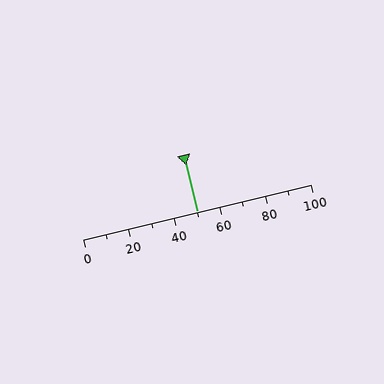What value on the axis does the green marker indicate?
The marker indicates approximately 50.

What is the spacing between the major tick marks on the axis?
The major ticks are spaced 20 apart.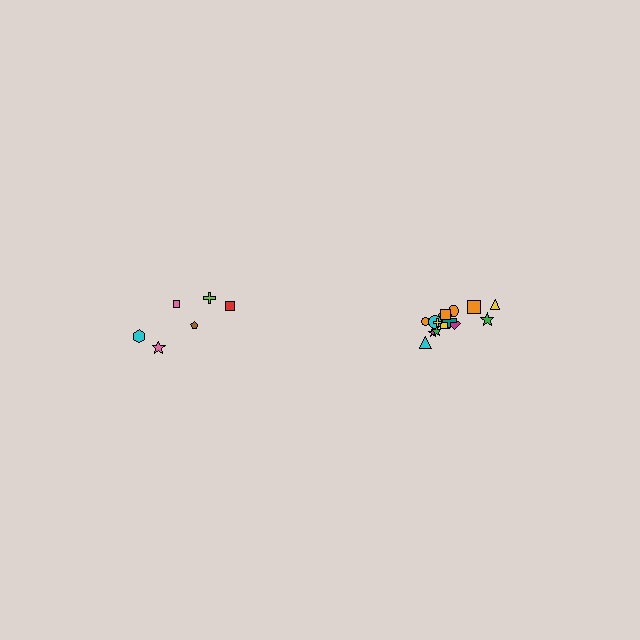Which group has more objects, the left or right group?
The right group.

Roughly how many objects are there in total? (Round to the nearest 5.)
Roughly 20 objects in total.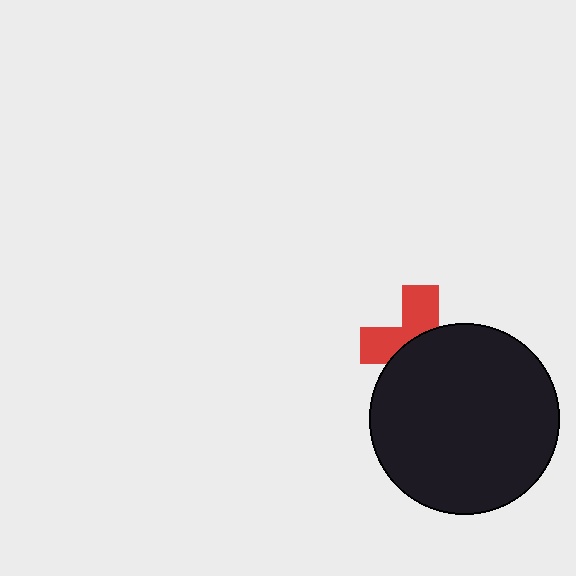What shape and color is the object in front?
The object in front is a black circle.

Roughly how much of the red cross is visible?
A small part of it is visible (roughly 43%).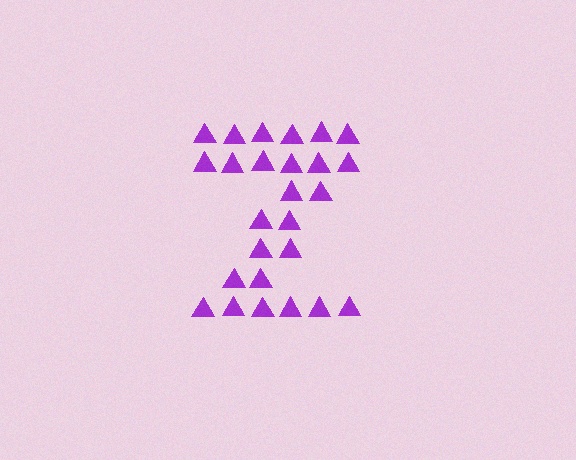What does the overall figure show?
The overall figure shows the letter Z.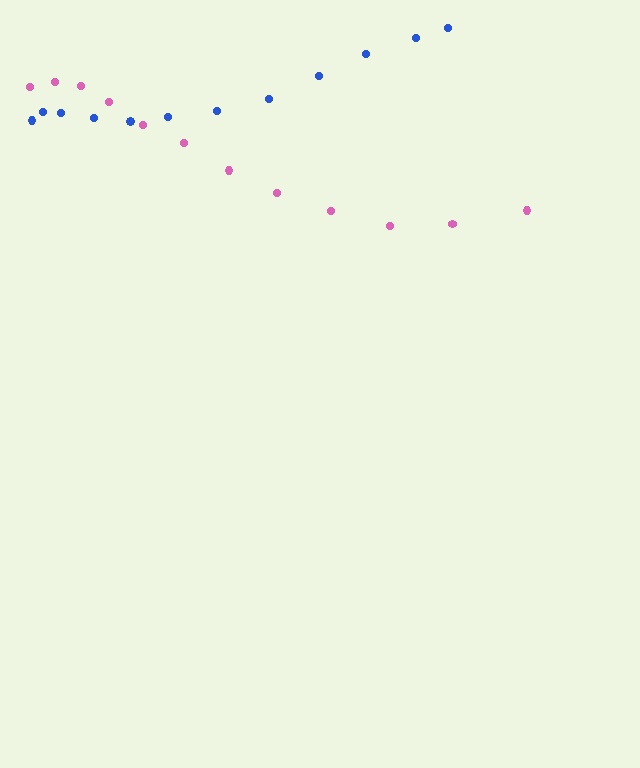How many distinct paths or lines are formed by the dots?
There are 2 distinct paths.